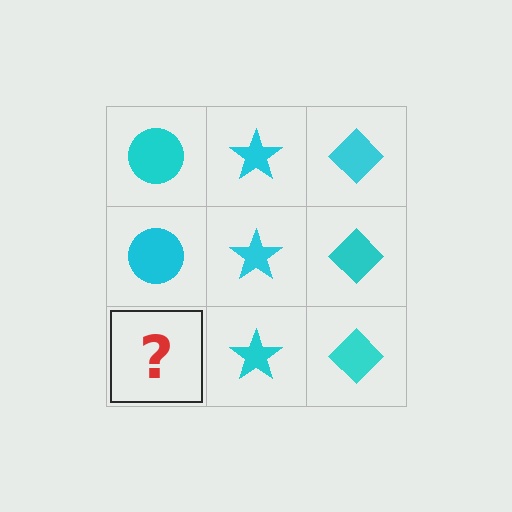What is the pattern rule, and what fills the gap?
The rule is that each column has a consistent shape. The gap should be filled with a cyan circle.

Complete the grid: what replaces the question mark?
The question mark should be replaced with a cyan circle.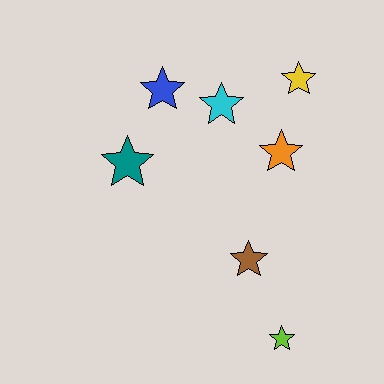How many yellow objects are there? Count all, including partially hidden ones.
There is 1 yellow object.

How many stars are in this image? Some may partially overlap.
There are 7 stars.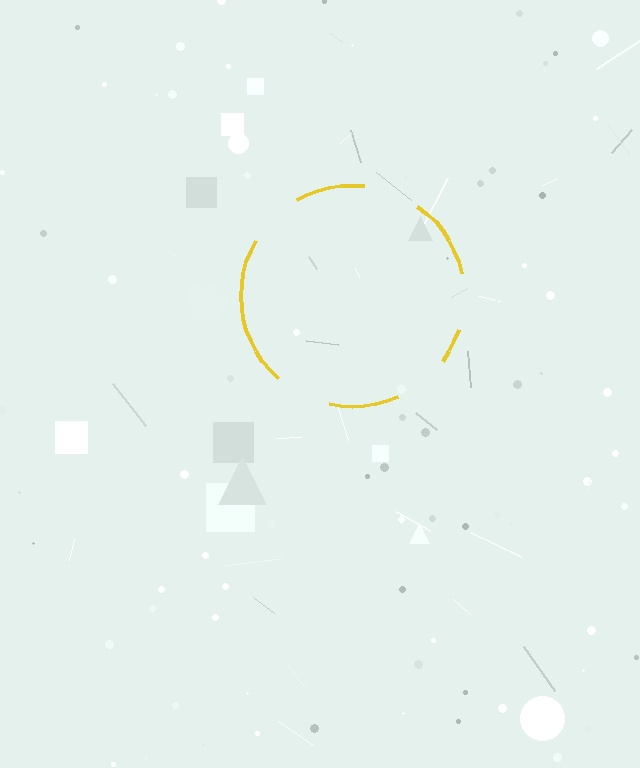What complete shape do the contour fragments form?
The contour fragments form a circle.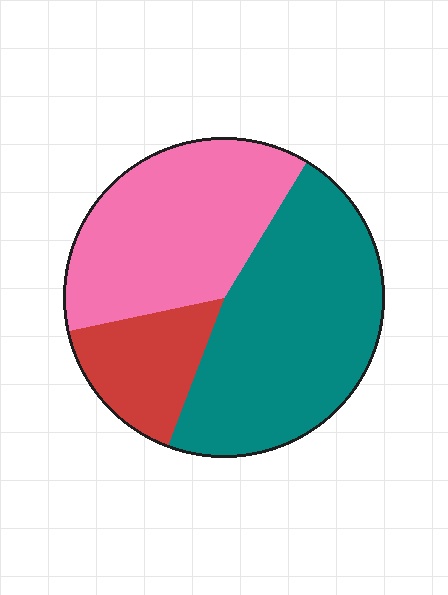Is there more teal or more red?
Teal.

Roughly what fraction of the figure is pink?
Pink takes up between a third and a half of the figure.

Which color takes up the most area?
Teal, at roughly 45%.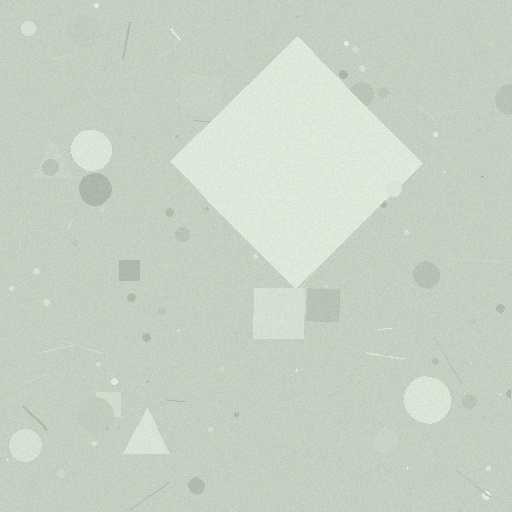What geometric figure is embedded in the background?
A diamond is embedded in the background.